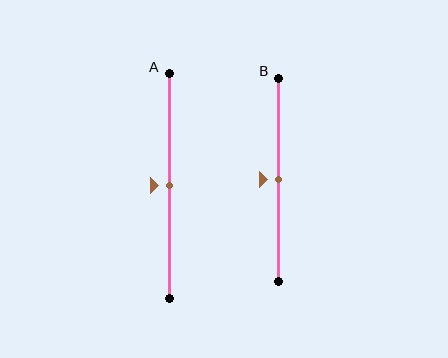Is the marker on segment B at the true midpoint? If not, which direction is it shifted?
Yes, the marker on segment B is at the true midpoint.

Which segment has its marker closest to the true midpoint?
Segment A has its marker closest to the true midpoint.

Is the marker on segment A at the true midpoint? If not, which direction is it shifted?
Yes, the marker on segment A is at the true midpoint.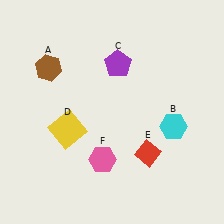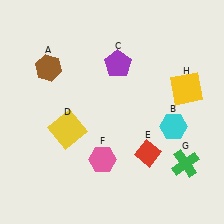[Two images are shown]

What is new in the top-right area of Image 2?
A yellow square (H) was added in the top-right area of Image 2.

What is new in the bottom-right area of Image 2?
A green cross (G) was added in the bottom-right area of Image 2.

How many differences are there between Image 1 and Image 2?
There are 2 differences between the two images.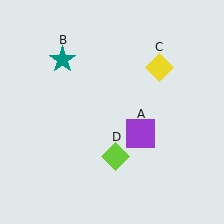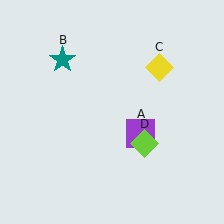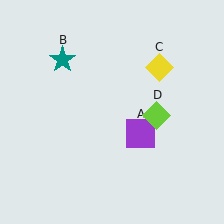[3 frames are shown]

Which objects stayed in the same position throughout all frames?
Purple square (object A) and teal star (object B) and yellow diamond (object C) remained stationary.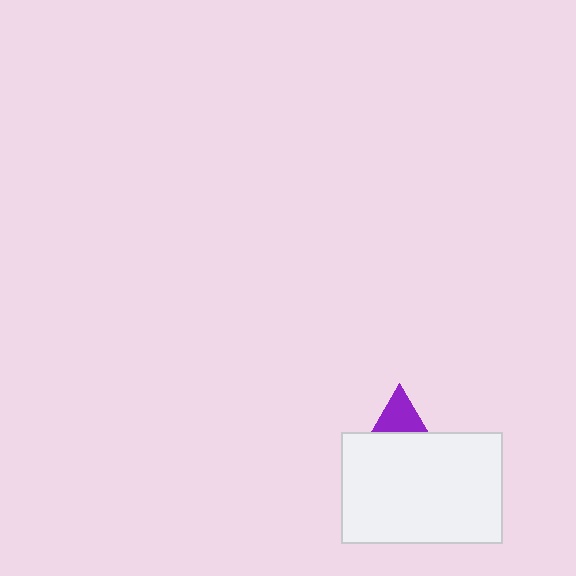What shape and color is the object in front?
The object in front is a white rectangle.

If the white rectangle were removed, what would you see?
You would see the complete purple triangle.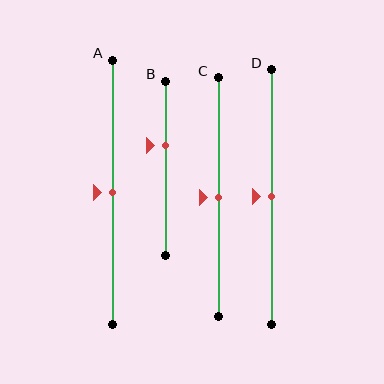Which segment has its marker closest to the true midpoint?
Segment A has its marker closest to the true midpoint.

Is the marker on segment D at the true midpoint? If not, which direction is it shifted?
Yes, the marker on segment D is at the true midpoint.